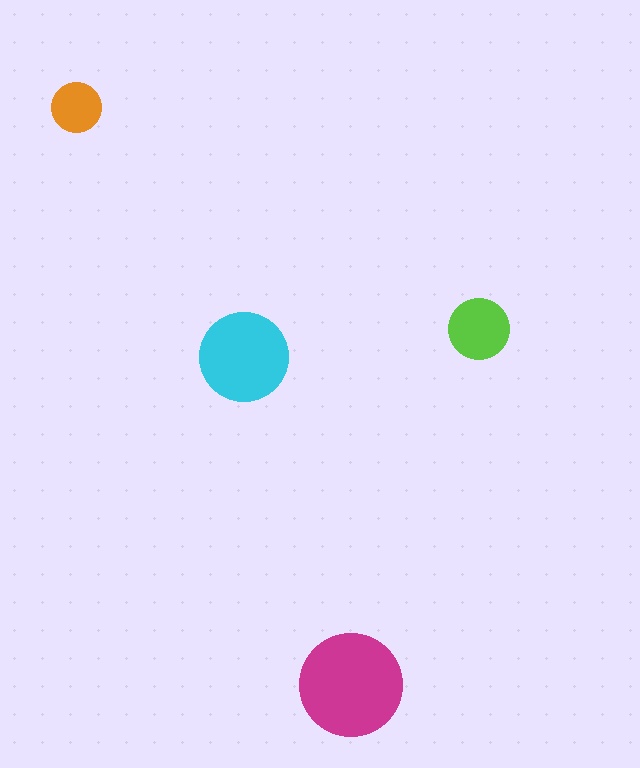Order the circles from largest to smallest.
the magenta one, the cyan one, the lime one, the orange one.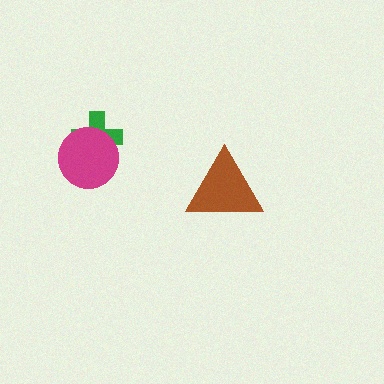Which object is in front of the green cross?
The magenta circle is in front of the green cross.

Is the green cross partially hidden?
Yes, it is partially covered by another shape.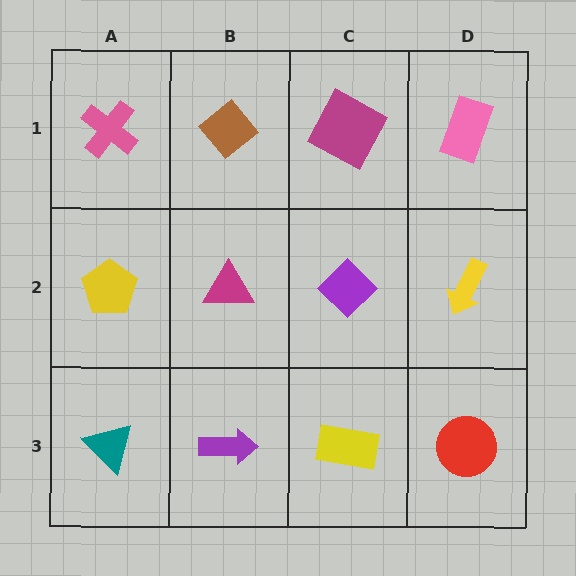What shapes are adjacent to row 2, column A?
A pink cross (row 1, column A), a teal triangle (row 3, column A), a magenta triangle (row 2, column B).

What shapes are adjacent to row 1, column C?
A purple diamond (row 2, column C), a brown diamond (row 1, column B), a pink rectangle (row 1, column D).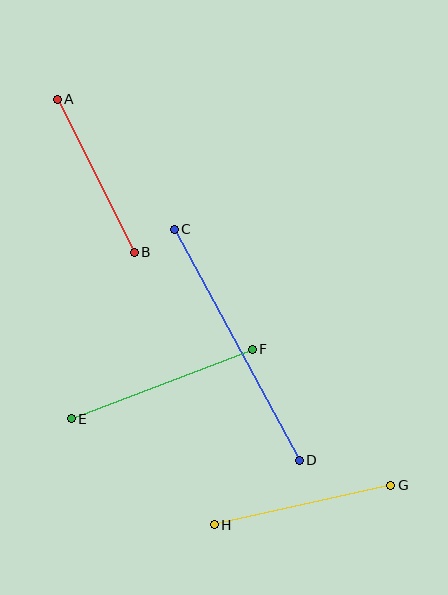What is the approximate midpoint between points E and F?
The midpoint is at approximately (162, 384) pixels.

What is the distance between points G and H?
The distance is approximately 181 pixels.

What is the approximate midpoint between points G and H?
The midpoint is at approximately (303, 505) pixels.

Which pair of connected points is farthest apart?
Points C and D are farthest apart.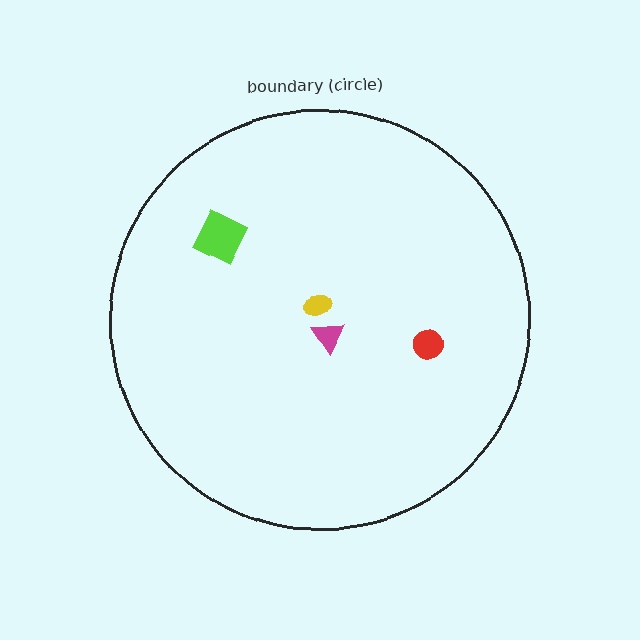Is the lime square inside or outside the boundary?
Inside.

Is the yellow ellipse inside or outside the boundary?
Inside.